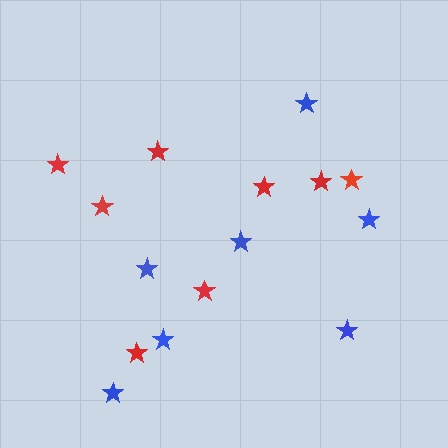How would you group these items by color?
There are 2 groups: one group of red stars (8) and one group of blue stars (7).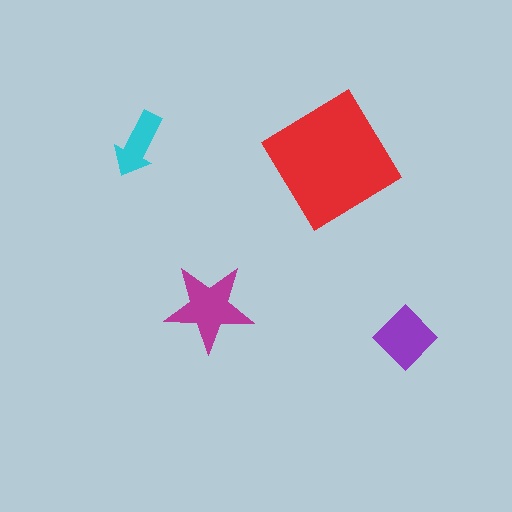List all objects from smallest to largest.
The cyan arrow, the purple diamond, the magenta star, the red diamond.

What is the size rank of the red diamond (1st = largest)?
1st.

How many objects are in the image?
There are 4 objects in the image.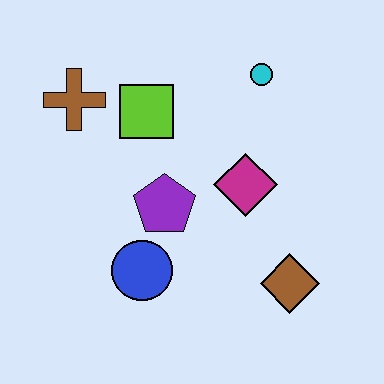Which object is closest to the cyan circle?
The magenta diamond is closest to the cyan circle.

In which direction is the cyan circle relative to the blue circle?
The cyan circle is above the blue circle.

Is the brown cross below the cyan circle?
Yes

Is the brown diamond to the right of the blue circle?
Yes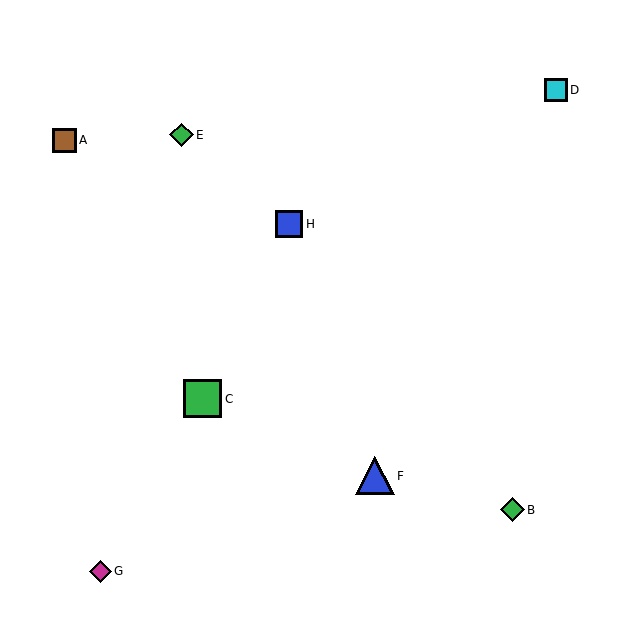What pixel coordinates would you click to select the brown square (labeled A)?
Click at (64, 140) to select the brown square A.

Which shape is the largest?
The blue triangle (labeled F) is the largest.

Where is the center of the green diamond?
The center of the green diamond is at (181, 135).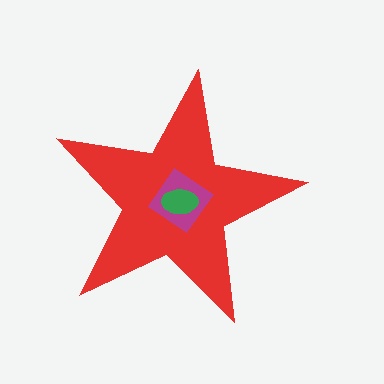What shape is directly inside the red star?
The magenta diamond.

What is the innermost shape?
The green ellipse.